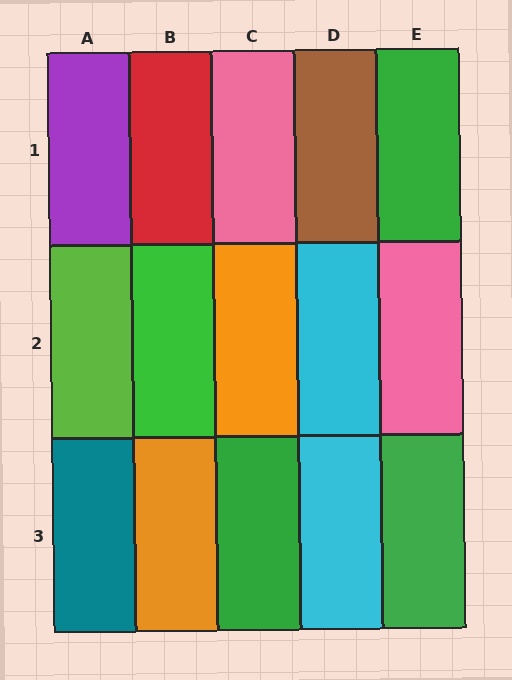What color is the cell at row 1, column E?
Green.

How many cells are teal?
1 cell is teal.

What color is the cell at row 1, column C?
Pink.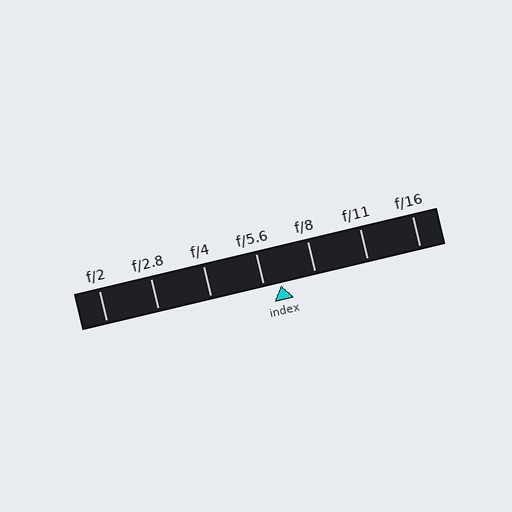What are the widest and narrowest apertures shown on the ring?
The widest aperture shown is f/2 and the narrowest is f/16.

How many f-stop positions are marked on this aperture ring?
There are 7 f-stop positions marked.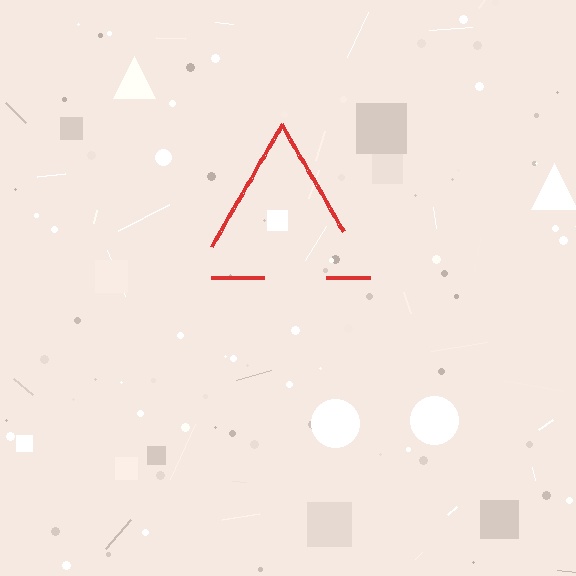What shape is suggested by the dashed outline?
The dashed outline suggests a triangle.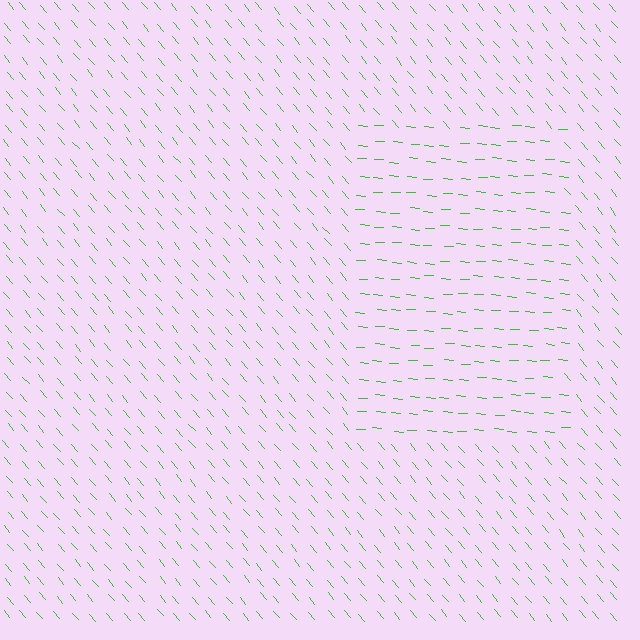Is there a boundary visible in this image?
Yes, there is a texture boundary formed by a change in line orientation.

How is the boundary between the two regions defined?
The boundary is defined purely by a change in line orientation (approximately 45 degrees difference). All lines are the same color and thickness.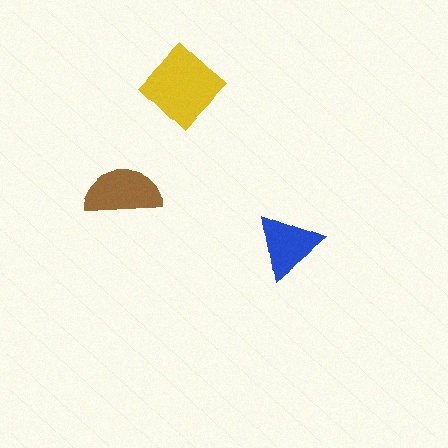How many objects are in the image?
There are 3 objects in the image.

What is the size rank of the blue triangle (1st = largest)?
3rd.